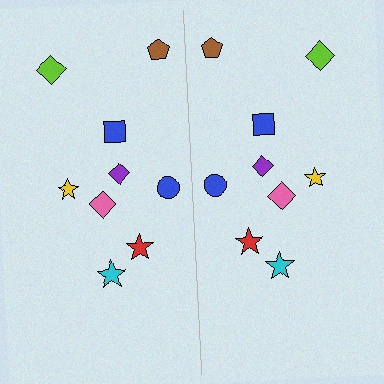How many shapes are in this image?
There are 18 shapes in this image.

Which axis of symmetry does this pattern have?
The pattern has a vertical axis of symmetry running through the center of the image.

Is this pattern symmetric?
Yes, this pattern has bilateral (reflection) symmetry.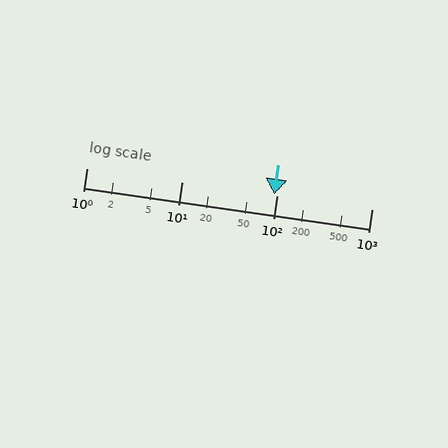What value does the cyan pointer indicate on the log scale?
The pointer indicates approximately 94.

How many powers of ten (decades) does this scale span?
The scale spans 3 decades, from 1 to 1000.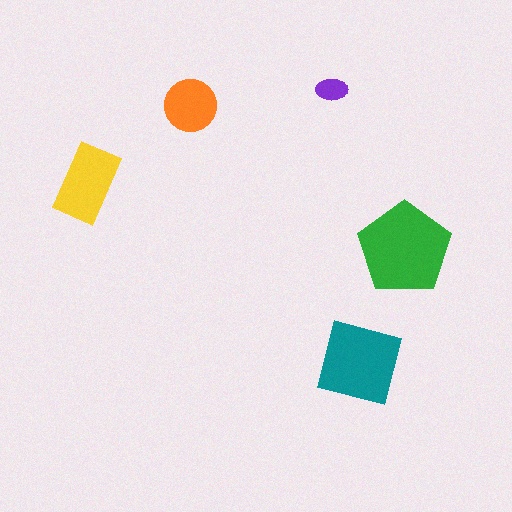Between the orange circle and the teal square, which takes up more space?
The teal square.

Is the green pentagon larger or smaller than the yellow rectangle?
Larger.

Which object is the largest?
The green pentagon.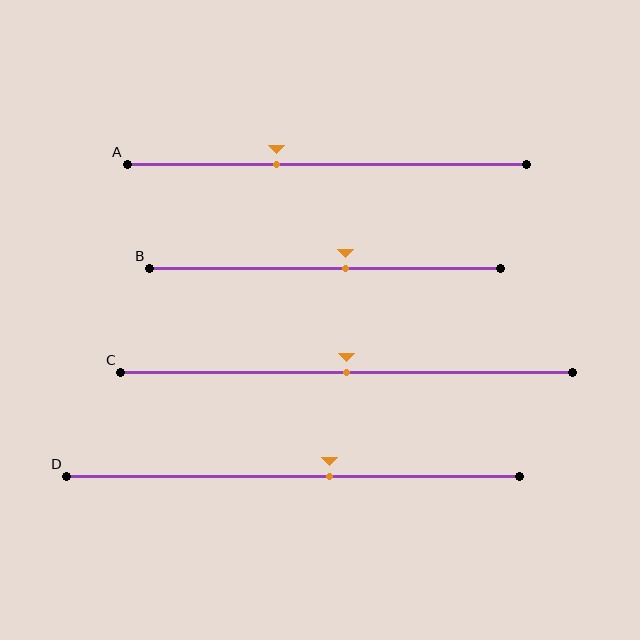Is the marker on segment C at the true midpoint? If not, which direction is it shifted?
Yes, the marker on segment C is at the true midpoint.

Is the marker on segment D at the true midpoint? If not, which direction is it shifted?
No, the marker on segment D is shifted to the right by about 8% of the segment length.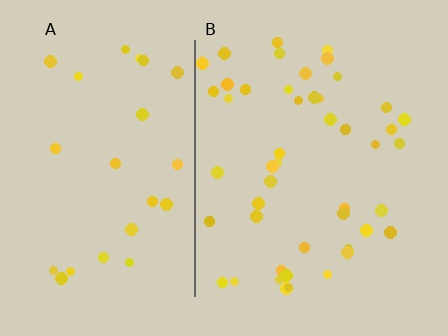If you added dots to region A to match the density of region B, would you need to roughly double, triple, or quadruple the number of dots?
Approximately double.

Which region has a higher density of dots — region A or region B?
B (the right).